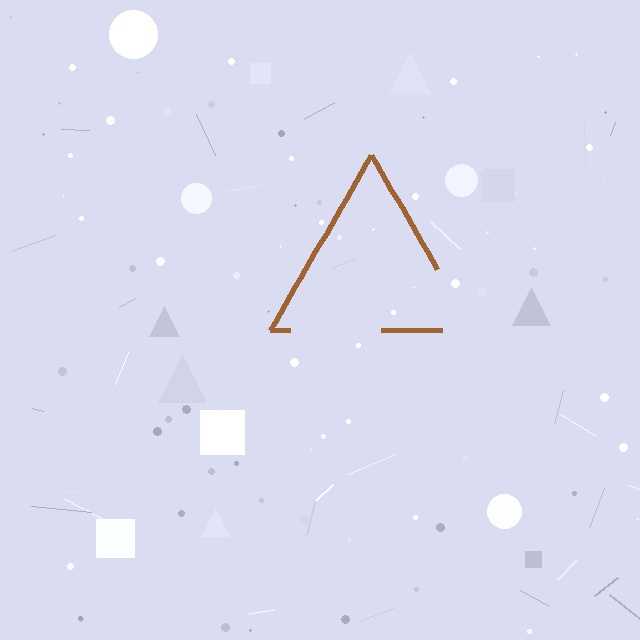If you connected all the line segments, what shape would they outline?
They would outline a triangle.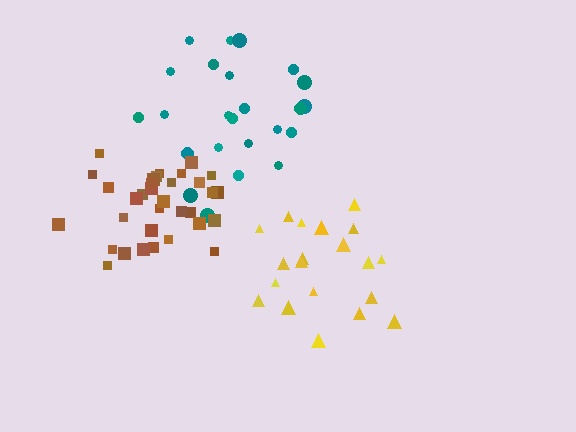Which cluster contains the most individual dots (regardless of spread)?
Brown (33).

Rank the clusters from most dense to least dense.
brown, teal, yellow.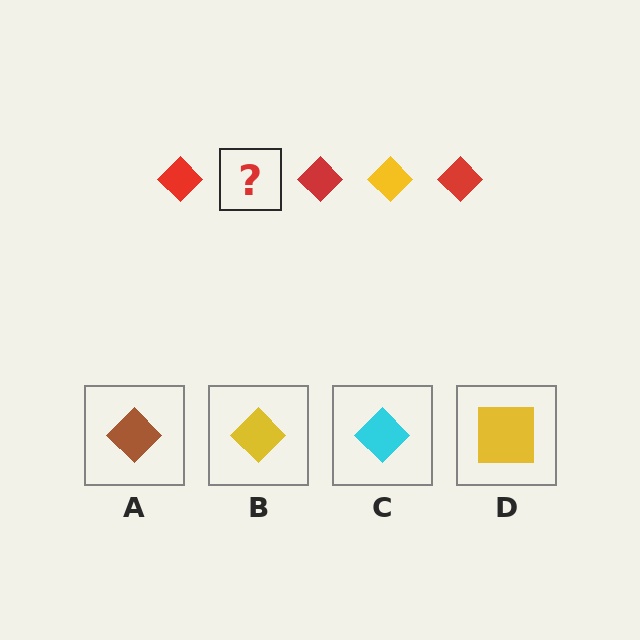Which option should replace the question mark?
Option B.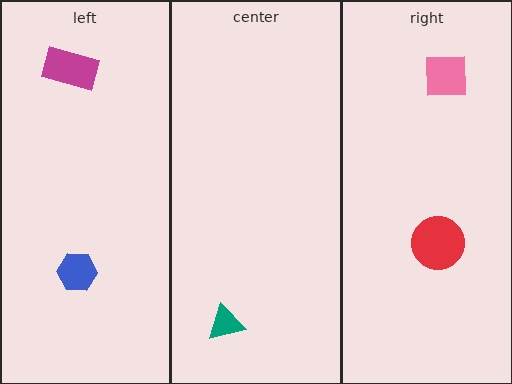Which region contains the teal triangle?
The center region.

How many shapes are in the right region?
2.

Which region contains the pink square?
The right region.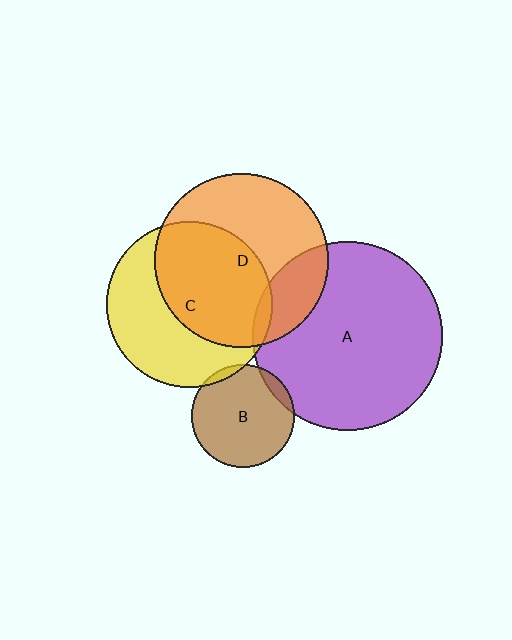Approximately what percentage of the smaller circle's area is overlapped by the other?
Approximately 20%.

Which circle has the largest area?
Circle A (purple).